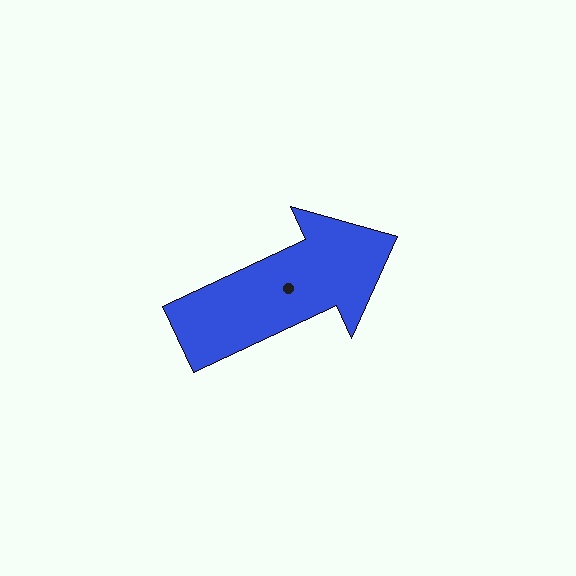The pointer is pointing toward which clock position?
Roughly 2 o'clock.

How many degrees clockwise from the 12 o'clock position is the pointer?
Approximately 65 degrees.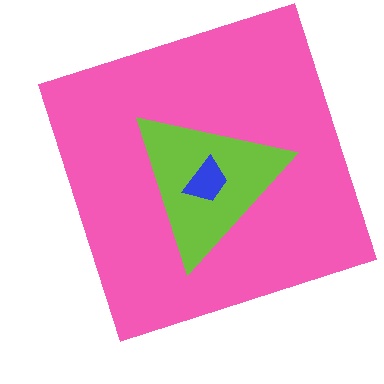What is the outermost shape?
The pink square.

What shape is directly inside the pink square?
The lime triangle.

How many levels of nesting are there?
3.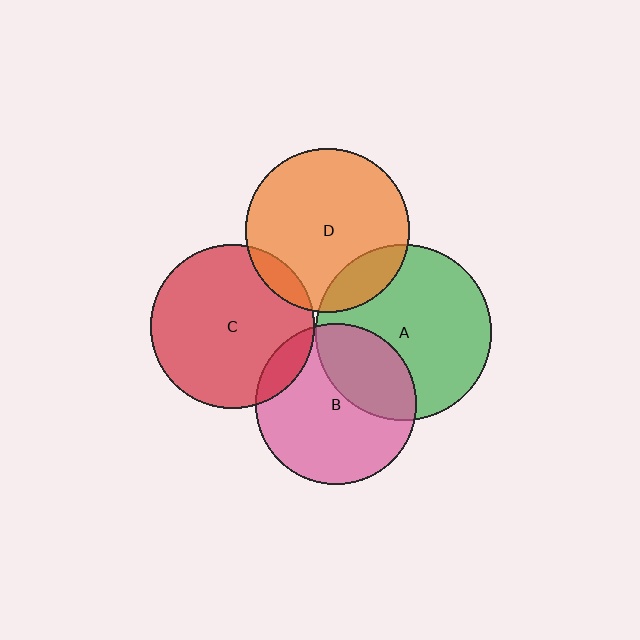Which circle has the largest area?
Circle A (green).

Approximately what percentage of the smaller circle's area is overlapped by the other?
Approximately 10%.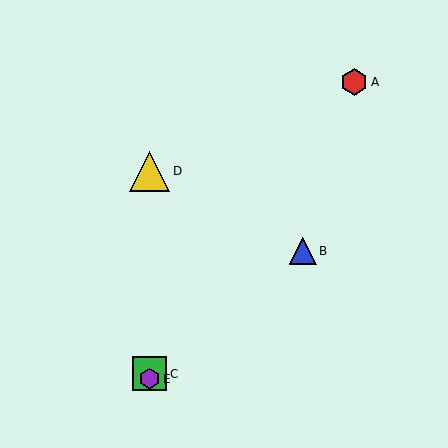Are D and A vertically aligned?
No, D is at x≈150 and A is at x≈354.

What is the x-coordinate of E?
Object E is at x≈150.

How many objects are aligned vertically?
3 objects (C, D, E) are aligned vertically.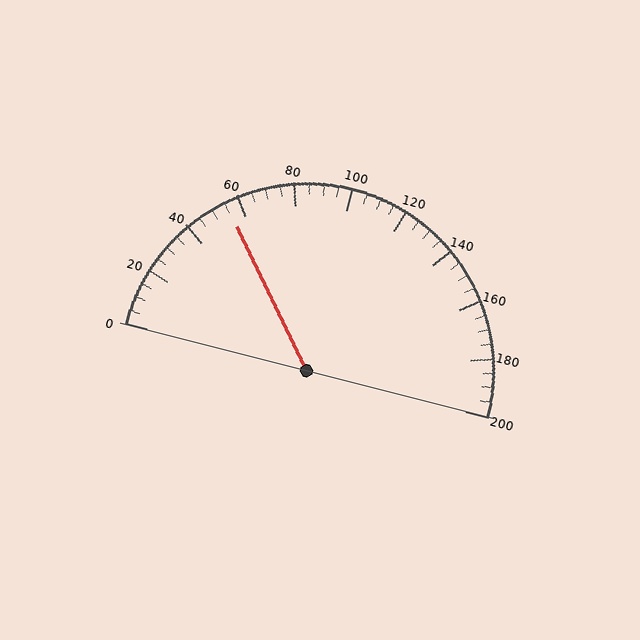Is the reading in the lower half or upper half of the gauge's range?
The reading is in the lower half of the range (0 to 200).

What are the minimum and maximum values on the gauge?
The gauge ranges from 0 to 200.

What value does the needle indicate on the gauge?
The needle indicates approximately 55.